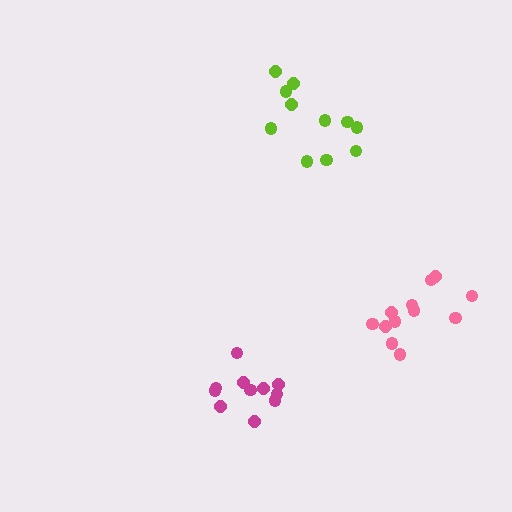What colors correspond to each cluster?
The clusters are colored: pink, magenta, lime.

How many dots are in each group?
Group 1: 12 dots, Group 2: 11 dots, Group 3: 11 dots (34 total).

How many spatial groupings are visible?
There are 3 spatial groupings.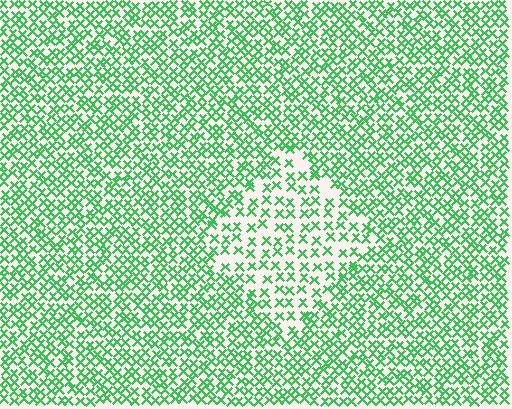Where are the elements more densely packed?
The elements are more densely packed outside the diamond boundary.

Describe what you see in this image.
The image contains small green elements arranged at two different densities. A diamond-shaped region is visible where the elements are less densely packed than the surrounding area.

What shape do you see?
I see a diamond.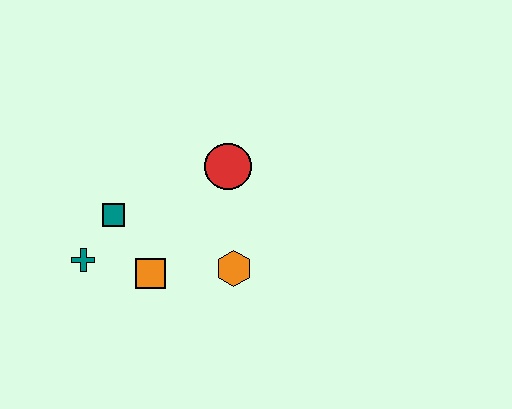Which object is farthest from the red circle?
The teal cross is farthest from the red circle.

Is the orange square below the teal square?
Yes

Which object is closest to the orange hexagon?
The orange square is closest to the orange hexagon.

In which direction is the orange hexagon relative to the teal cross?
The orange hexagon is to the right of the teal cross.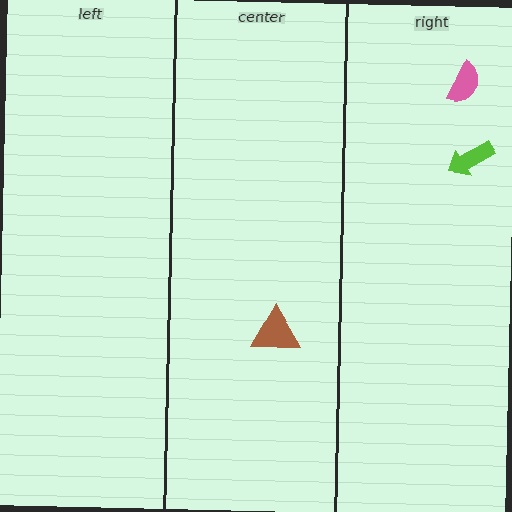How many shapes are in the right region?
2.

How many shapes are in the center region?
1.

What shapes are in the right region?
The pink semicircle, the lime arrow.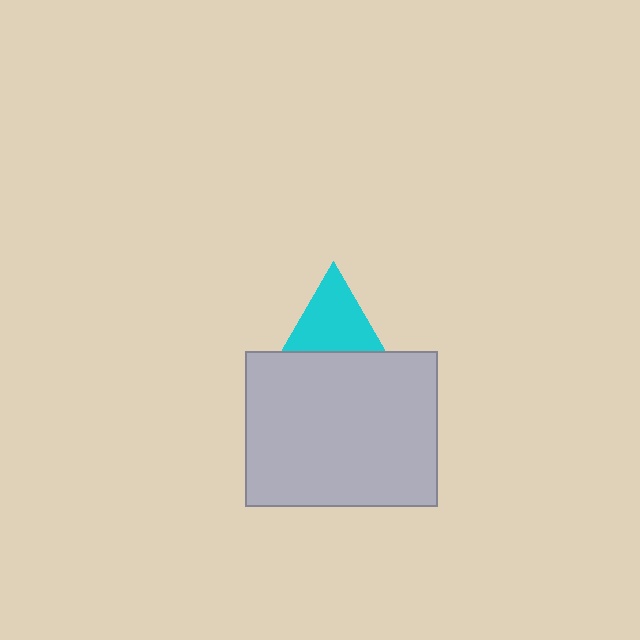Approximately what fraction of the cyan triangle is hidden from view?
Roughly 33% of the cyan triangle is hidden behind the light gray rectangle.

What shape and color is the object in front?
The object in front is a light gray rectangle.